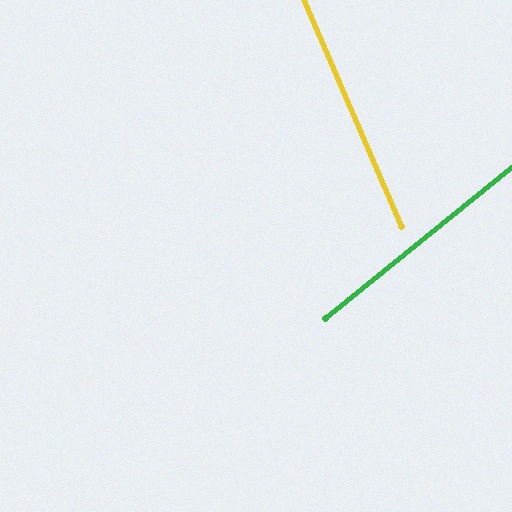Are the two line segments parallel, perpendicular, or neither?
Neither parallel nor perpendicular — they differ by about 74°.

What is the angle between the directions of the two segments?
Approximately 74 degrees.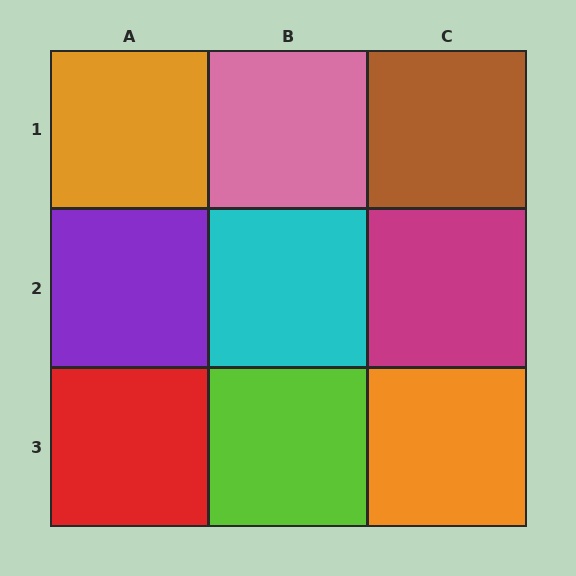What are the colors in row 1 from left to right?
Orange, pink, brown.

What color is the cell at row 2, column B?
Cyan.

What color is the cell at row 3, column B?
Lime.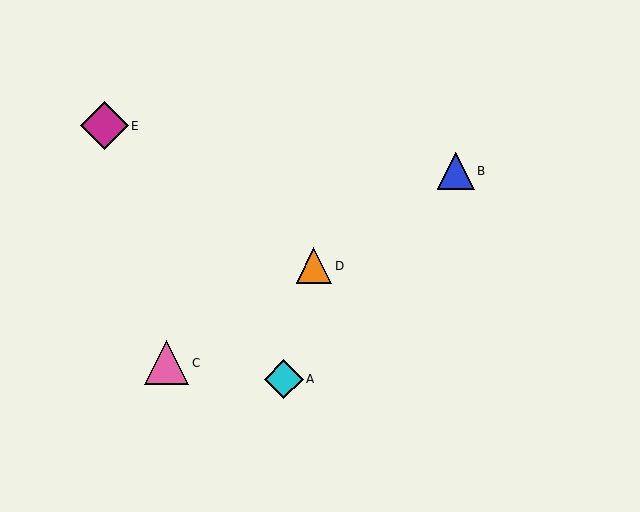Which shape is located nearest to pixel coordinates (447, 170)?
The blue triangle (labeled B) at (456, 171) is nearest to that location.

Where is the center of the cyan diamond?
The center of the cyan diamond is at (284, 379).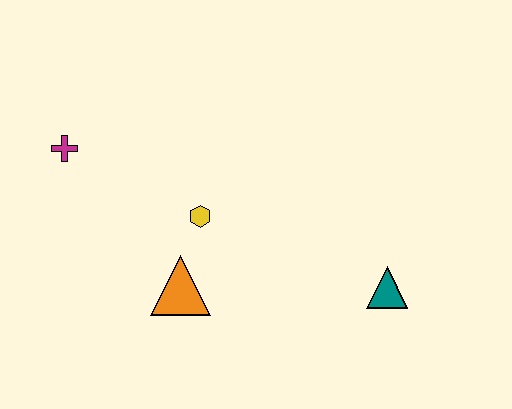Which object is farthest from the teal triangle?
The magenta cross is farthest from the teal triangle.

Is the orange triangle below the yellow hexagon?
Yes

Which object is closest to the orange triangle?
The yellow hexagon is closest to the orange triangle.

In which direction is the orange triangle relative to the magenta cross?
The orange triangle is below the magenta cross.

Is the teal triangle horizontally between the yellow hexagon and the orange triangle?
No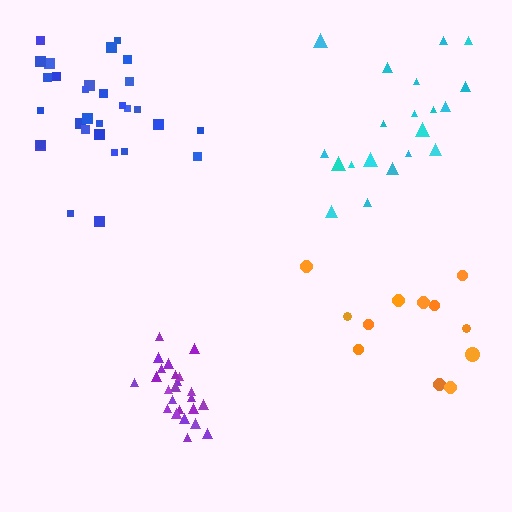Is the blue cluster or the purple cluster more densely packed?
Purple.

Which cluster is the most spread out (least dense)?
Orange.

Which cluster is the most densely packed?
Purple.